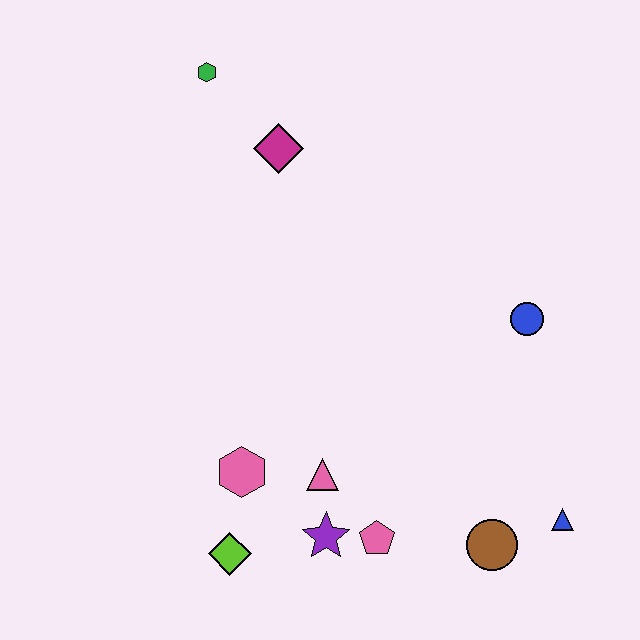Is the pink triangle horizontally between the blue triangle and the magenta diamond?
Yes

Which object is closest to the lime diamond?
The pink hexagon is closest to the lime diamond.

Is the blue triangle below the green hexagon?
Yes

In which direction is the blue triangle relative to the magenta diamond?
The blue triangle is below the magenta diamond.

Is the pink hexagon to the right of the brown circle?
No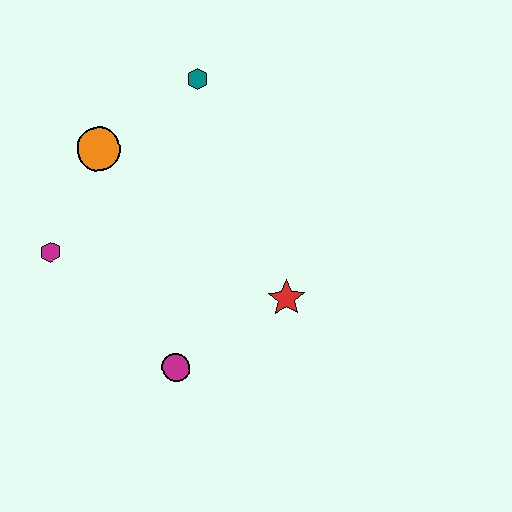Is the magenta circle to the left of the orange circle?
No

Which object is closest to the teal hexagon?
The orange circle is closest to the teal hexagon.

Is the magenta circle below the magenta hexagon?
Yes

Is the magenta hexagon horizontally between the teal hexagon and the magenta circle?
No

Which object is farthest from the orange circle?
The red star is farthest from the orange circle.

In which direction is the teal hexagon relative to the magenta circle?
The teal hexagon is above the magenta circle.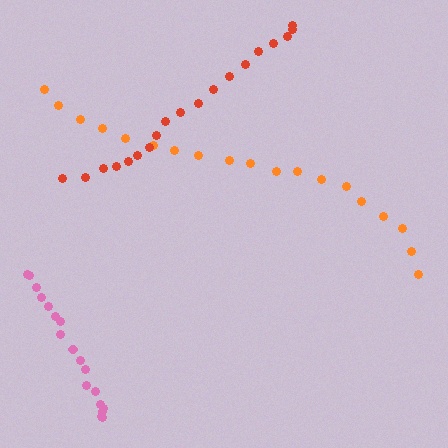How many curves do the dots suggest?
There are 3 distinct paths.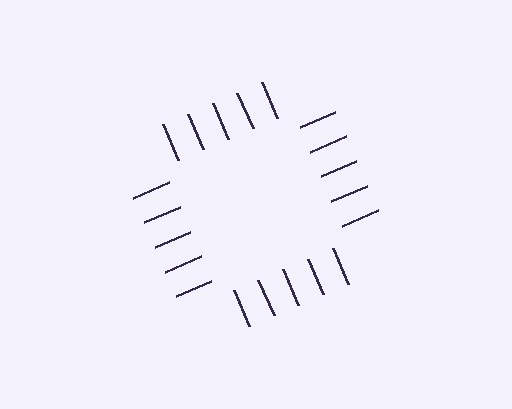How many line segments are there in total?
20 — 5 along each of the 4 edges.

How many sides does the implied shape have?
4 sides — the line-ends trace a square.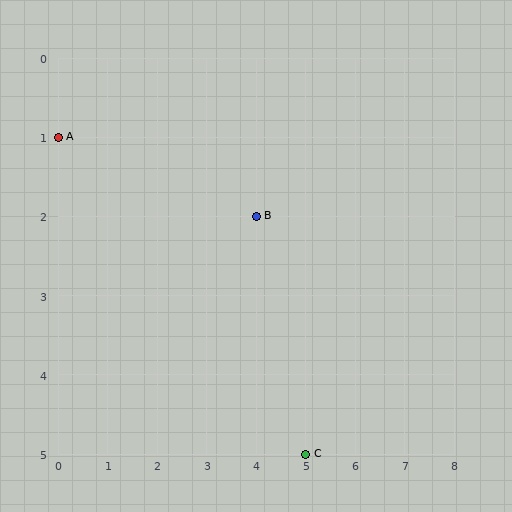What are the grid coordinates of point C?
Point C is at grid coordinates (5, 5).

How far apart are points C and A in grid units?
Points C and A are 5 columns and 4 rows apart (about 6.4 grid units diagonally).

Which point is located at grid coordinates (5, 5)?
Point C is at (5, 5).